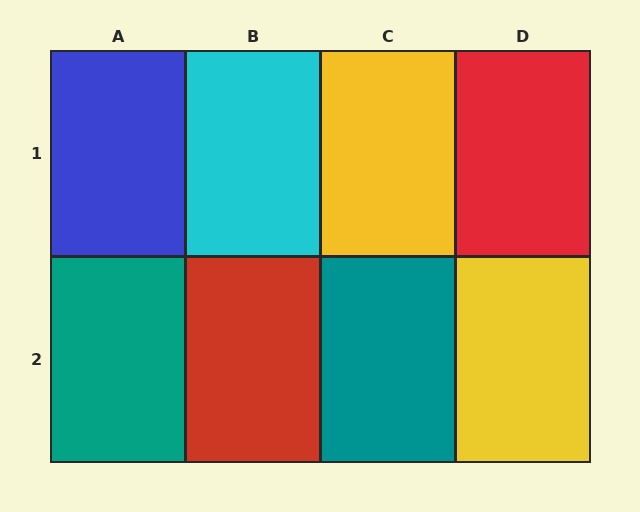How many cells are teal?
2 cells are teal.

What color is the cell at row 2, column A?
Teal.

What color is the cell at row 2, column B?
Red.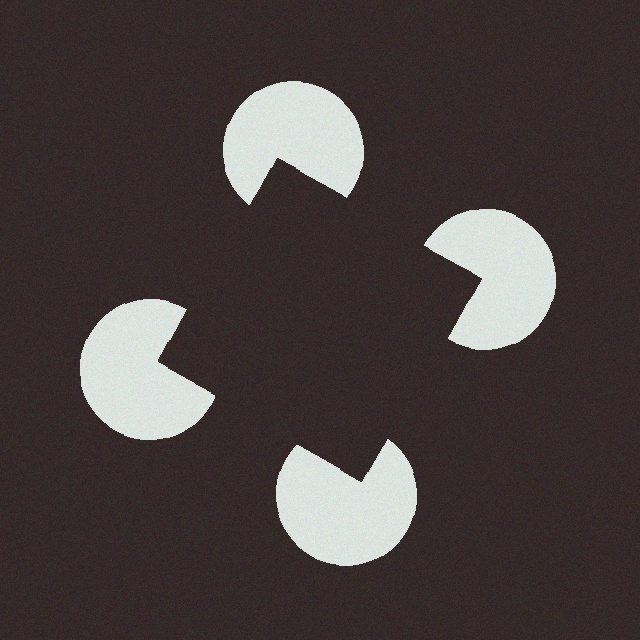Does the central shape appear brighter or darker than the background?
It typically appears slightly darker than the background, even though no actual brightness change is drawn.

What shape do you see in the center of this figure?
An illusory square — its edges are inferred from the aligned wedge cuts in the pac-man discs, not physically drawn.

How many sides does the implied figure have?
4 sides.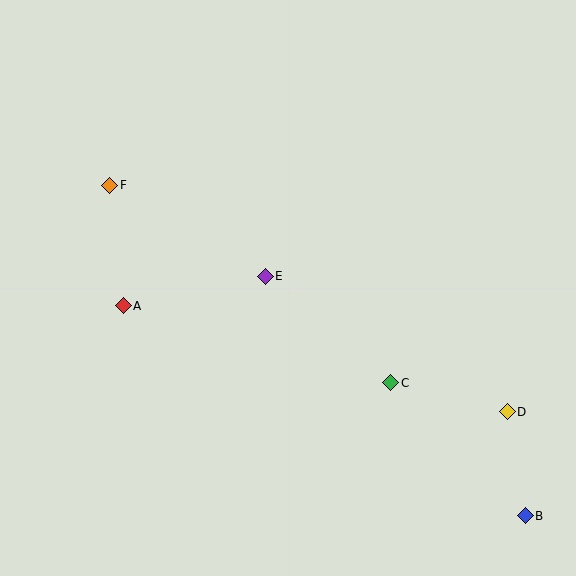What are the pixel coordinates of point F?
Point F is at (110, 185).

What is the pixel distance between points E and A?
The distance between E and A is 145 pixels.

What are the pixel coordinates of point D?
Point D is at (507, 412).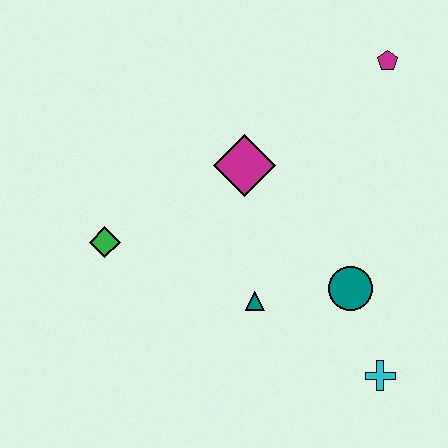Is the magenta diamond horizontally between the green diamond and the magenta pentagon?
Yes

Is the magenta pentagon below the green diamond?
No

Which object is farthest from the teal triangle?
The magenta pentagon is farthest from the teal triangle.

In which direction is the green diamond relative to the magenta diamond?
The green diamond is to the left of the magenta diamond.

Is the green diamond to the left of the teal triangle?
Yes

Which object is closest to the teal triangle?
The teal circle is closest to the teal triangle.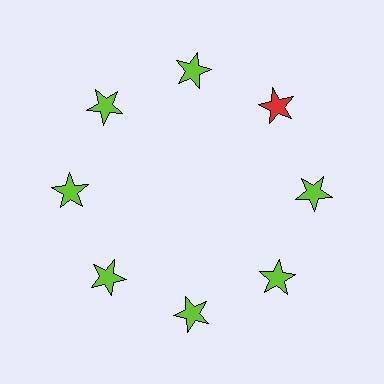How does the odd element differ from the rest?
It has a different color: red instead of lime.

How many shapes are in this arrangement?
There are 8 shapes arranged in a ring pattern.